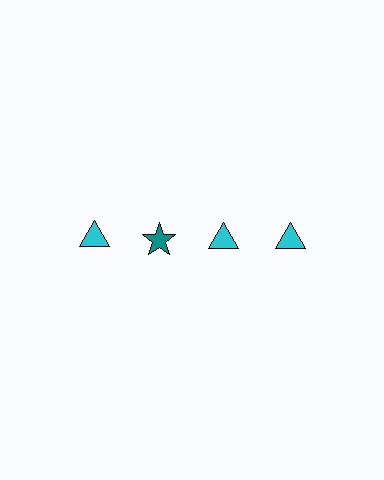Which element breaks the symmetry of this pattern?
The teal star in the top row, second from left column breaks the symmetry. All other shapes are cyan triangles.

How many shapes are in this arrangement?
There are 4 shapes arranged in a grid pattern.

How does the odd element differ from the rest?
It differs in both color (teal instead of cyan) and shape (star instead of triangle).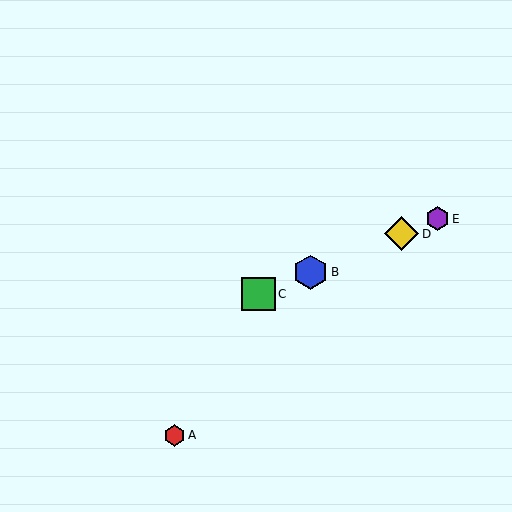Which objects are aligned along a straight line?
Objects B, C, D, E are aligned along a straight line.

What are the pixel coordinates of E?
Object E is at (437, 219).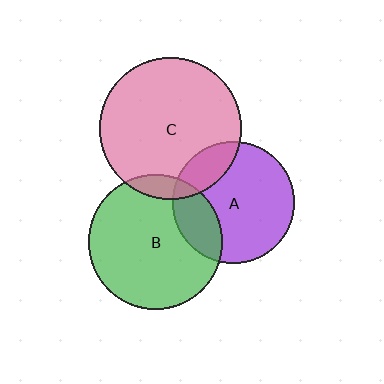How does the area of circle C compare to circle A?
Approximately 1.4 times.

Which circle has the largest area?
Circle C (pink).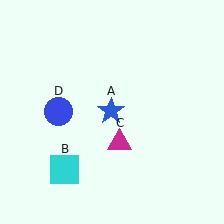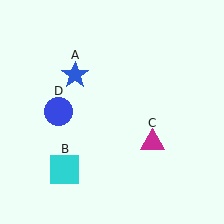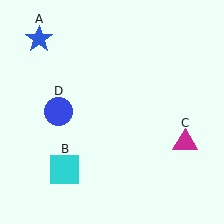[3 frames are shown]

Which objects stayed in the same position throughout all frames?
Cyan square (object B) and blue circle (object D) remained stationary.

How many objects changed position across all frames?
2 objects changed position: blue star (object A), magenta triangle (object C).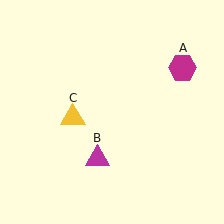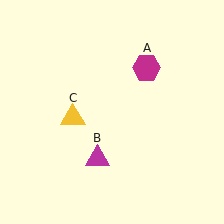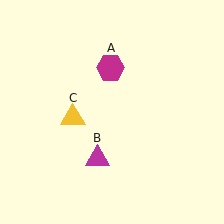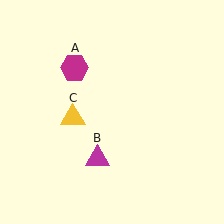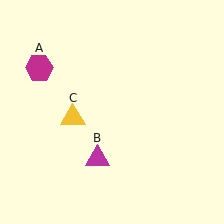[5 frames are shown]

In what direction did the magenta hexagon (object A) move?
The magenta hexagon (object A) moved left.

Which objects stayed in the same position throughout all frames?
Magenta triangle (object B) and yellow triangle (object C) remained stationary.